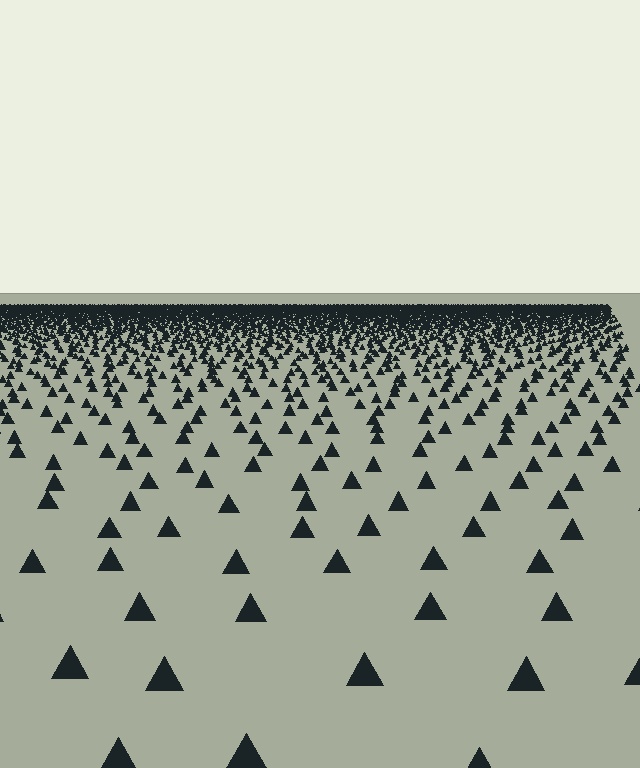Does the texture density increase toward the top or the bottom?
Density increases toward the top.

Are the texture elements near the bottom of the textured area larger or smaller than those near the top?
Larger. Near the bottom, elements are closer to the viewer and appear at a bigger on-screen size.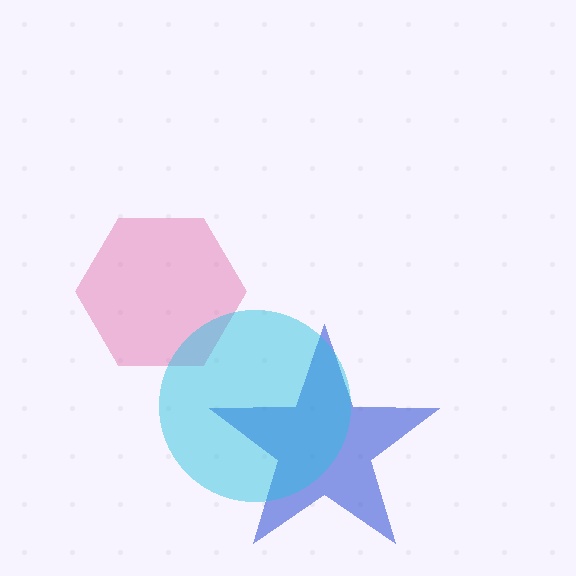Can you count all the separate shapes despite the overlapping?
Yes, there are 3 separate shapes.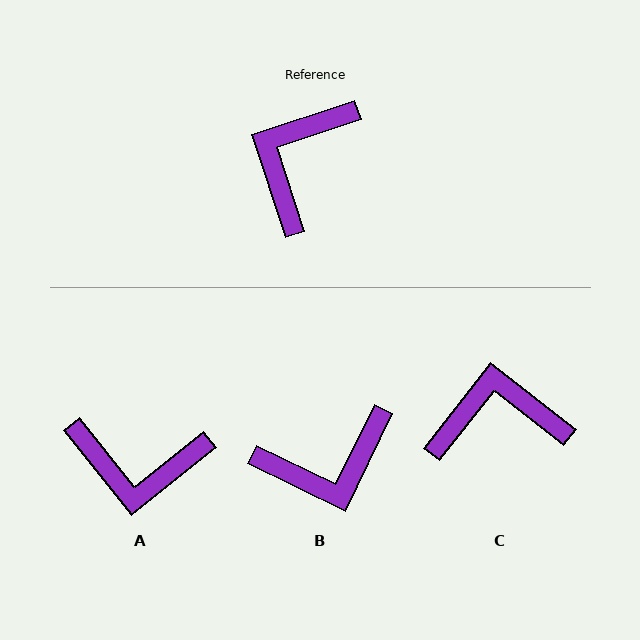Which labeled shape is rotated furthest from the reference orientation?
B, about 136 degrees away.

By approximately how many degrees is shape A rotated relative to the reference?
Approximately 110 degrees counter-clockwise.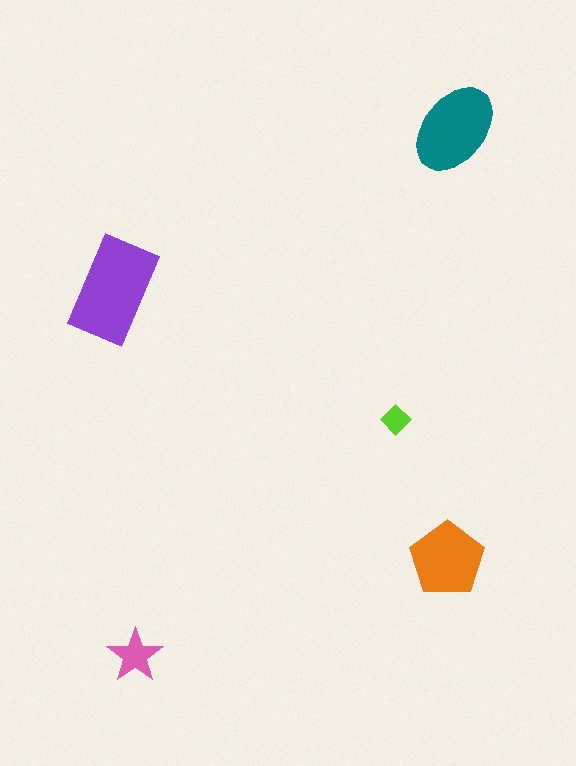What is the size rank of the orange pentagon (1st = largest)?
3rd.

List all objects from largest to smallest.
The purple rectangle, the teal ellipse, the orange pentagon, the pink star, the lime diamond.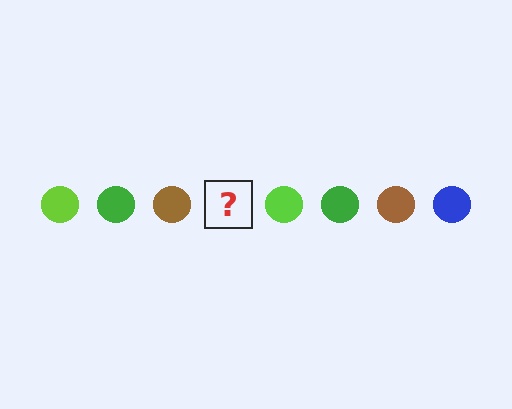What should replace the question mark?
The question mark should be replaced with a blue circle.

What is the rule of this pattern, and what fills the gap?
The rule is that the pattern cycles through lime, green, brown, blue circles. The gap should be filled with a blue circle.